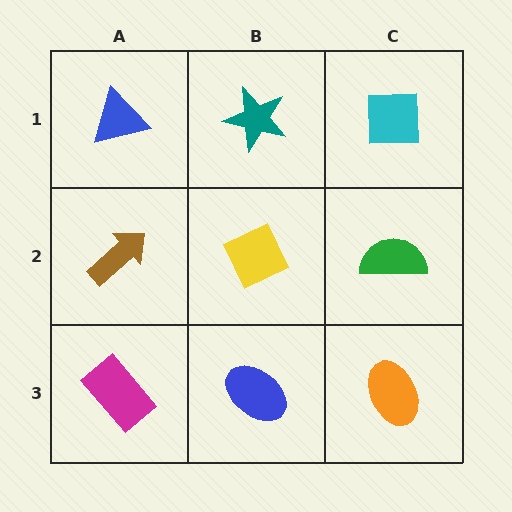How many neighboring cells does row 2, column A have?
3.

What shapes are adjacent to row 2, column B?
A teal star (row 1, column B), a blue ellipse (row 3, column B), a brown arrow (row 2, column A), a green semicircle (row 2, column C).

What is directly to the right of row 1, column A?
A teal star.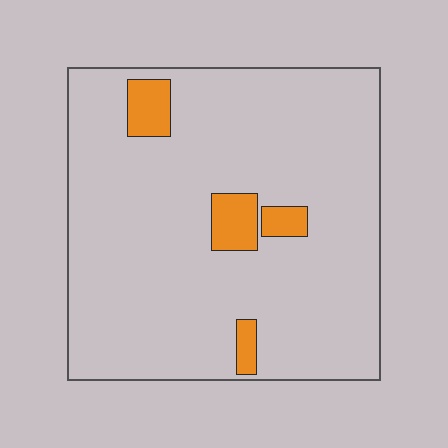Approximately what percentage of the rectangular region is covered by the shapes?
Approximately 10%.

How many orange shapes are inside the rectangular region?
4.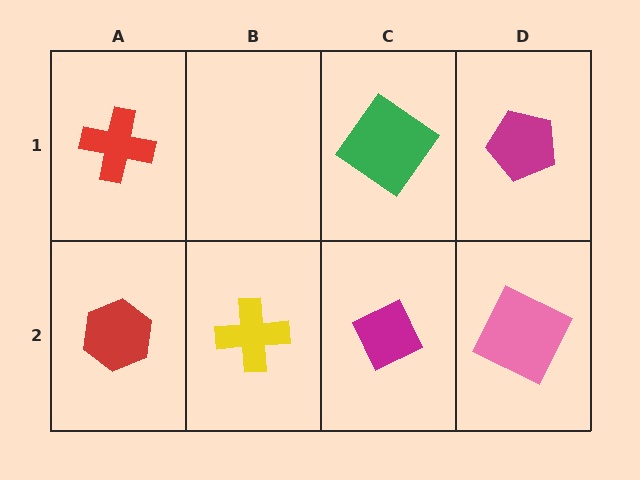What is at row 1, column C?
A green diamond.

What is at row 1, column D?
A magenta pentagon.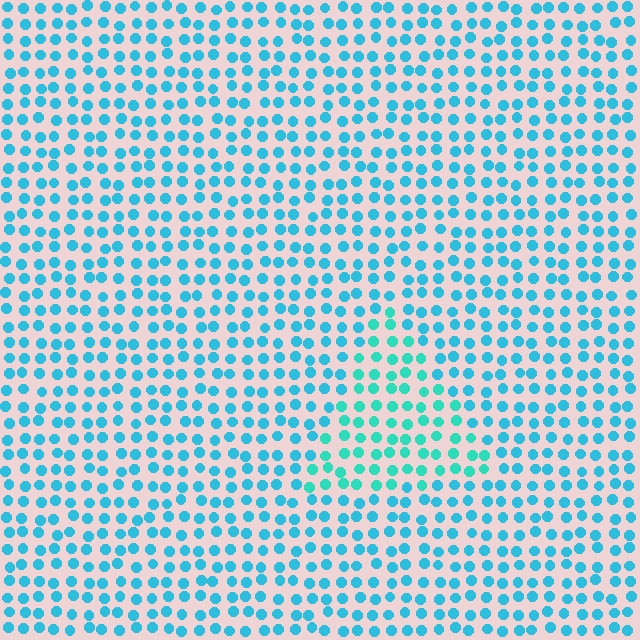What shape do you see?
I see a triangle.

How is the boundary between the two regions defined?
The boundary is defined purely by a slight shift in hue (about 23 degrees). Spacing, size, and orientation are identical on both sides.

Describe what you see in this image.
The image is filled with small cyan elements in a uniform arrangement. A triangle-shaped region is visible where the elements are tinted to a slightly different hue, forming a subtle color boundary.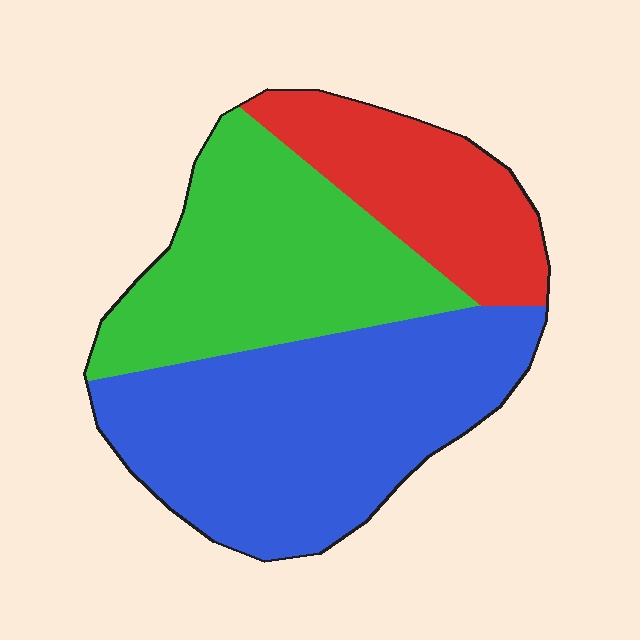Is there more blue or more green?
Blue.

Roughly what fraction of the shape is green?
Green takes up about one third (1/3) of the shape.